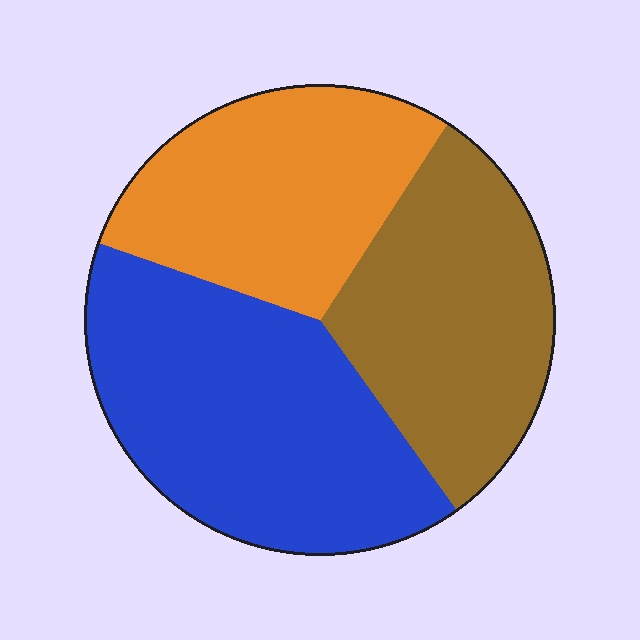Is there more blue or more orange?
Blue.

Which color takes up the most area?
Blue, at roughly 40%.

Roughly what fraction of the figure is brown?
Brown covers around 30% of the figure.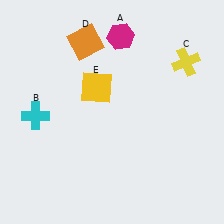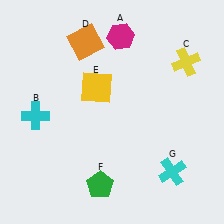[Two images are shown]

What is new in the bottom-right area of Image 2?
A cyan cross (G) was added in the bottom-right area of Image 2.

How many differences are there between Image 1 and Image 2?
There are 2 differences between the two images.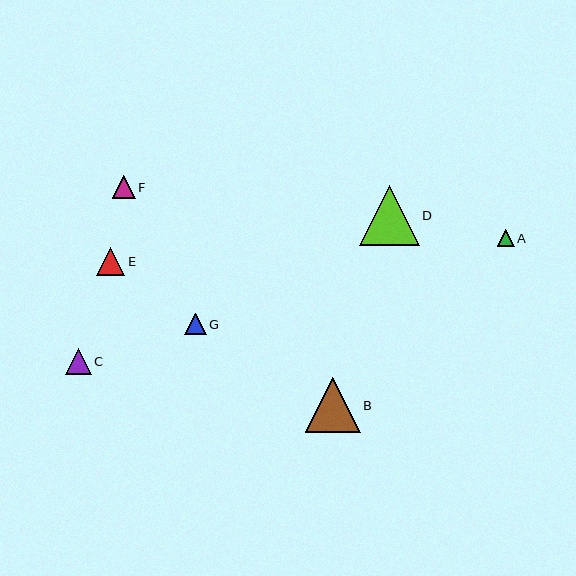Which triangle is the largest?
Triangle D is the largest with a size of approximately 60 pixels.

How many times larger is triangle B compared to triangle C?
Triangle B is approximately 2.1 times the size of triangle C.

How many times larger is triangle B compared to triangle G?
Triangle B is approximately 2.5 times the size of triangle G.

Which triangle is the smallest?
Triangle A is the smallest with a size of approximately 17 pixels.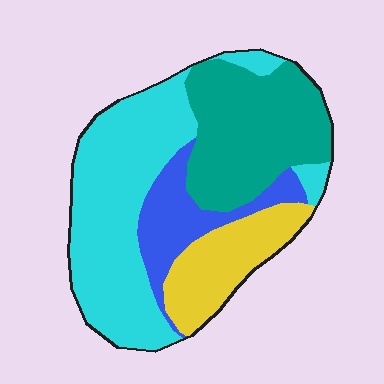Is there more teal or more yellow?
Teal.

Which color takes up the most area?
Cyan, at roughly 40%.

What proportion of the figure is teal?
Teal covers 29% of the figure.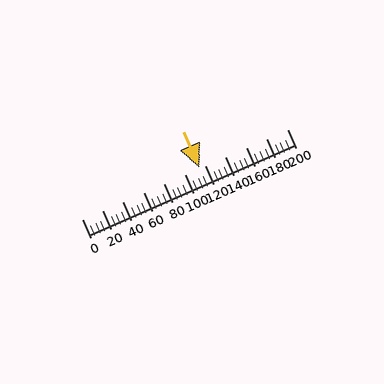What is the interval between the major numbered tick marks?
The major tick marks are spaced 20 units apart.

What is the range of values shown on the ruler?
The ruler shows values from 0 to 200.